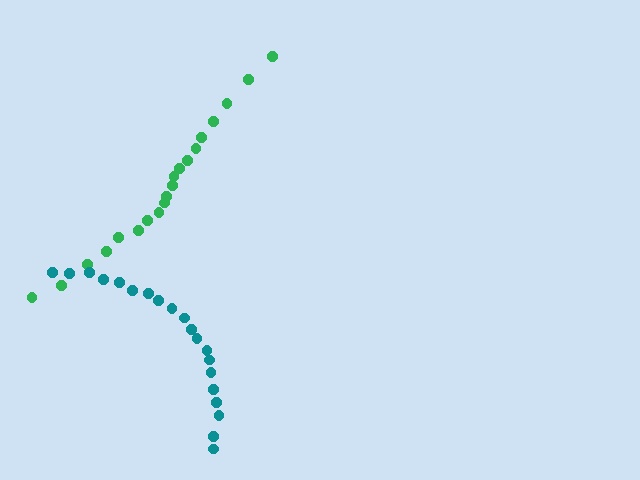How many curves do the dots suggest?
There are 2 distinct paths.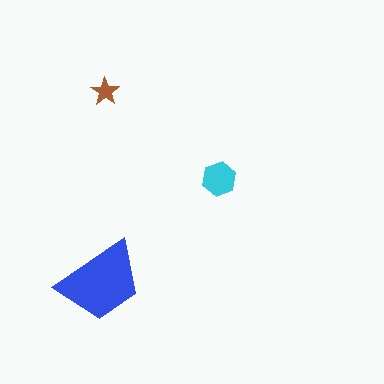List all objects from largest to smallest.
The blue trapezoid, the cyan hexagon, the brown star.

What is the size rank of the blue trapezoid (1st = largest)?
1st.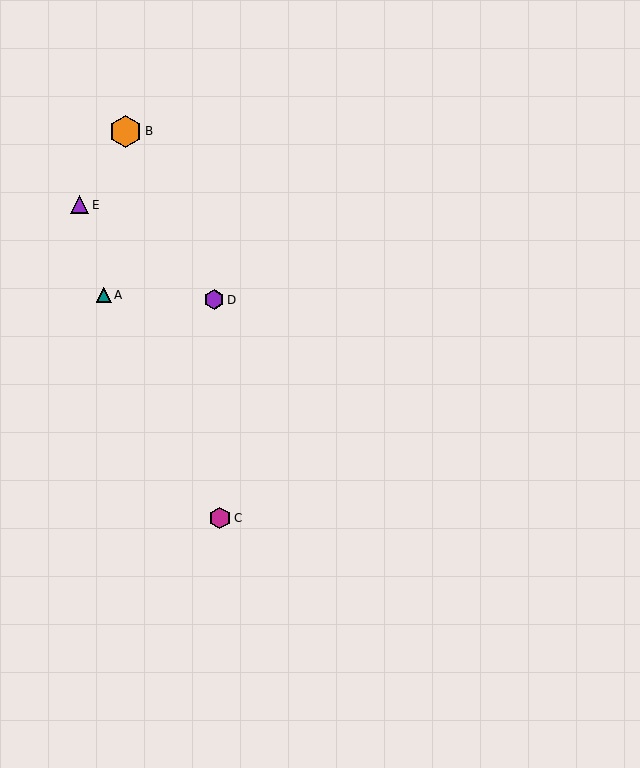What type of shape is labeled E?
Shape E is a purple triangle.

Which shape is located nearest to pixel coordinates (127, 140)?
The orange hexagon (labeled B) at (125, 131) is nearest to that location.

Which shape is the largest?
The orange hexagon (labeled B) is the largest.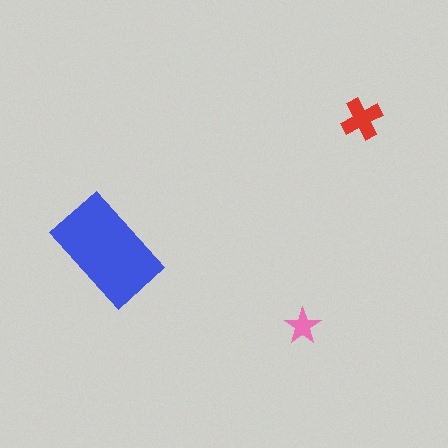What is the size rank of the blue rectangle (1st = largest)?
1st.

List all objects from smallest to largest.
The pink star, the red cross, the blue rectangle.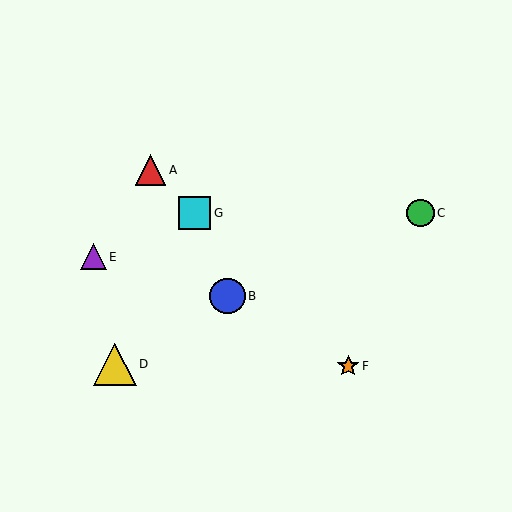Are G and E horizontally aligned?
No, G is at y≈213 and E is at y≈257.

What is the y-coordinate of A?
Object A is at y≈170.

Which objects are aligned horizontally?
Objects C, G are aligned horizontally.